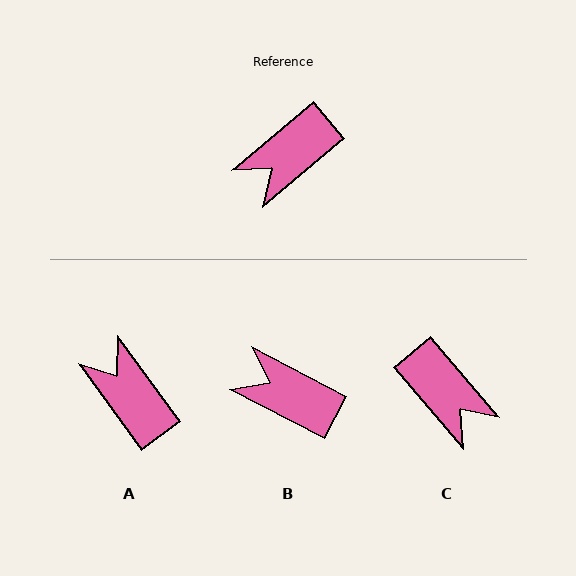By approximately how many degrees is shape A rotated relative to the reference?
Approximately 94 degrees clockwise.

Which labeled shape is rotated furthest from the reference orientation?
A, about 94 degrees away.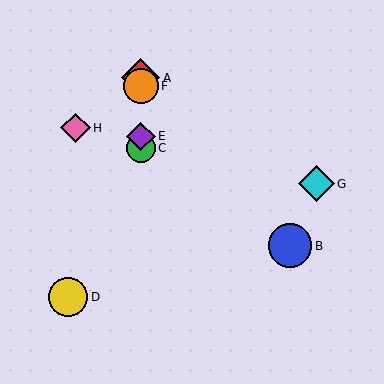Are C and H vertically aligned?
No, C is at x≈141 and H is at x≈76.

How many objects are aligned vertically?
4 objects (A, C, E, F) are aligned vertically.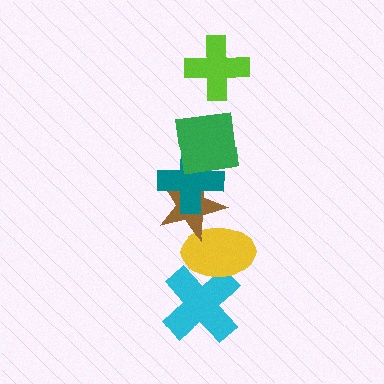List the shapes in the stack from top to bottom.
From top to bottom: the lime cross, the green square, the teal cross, the brown star, the yellow ellipse, the cyan cross.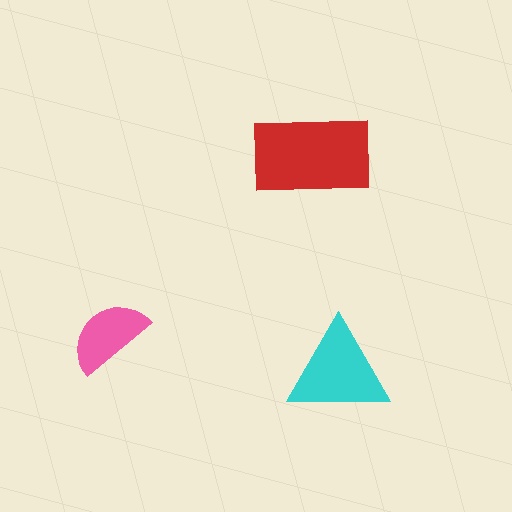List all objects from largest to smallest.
The red rectangle, the cyan triangle, the pink semicircle.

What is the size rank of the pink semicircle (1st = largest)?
3rd.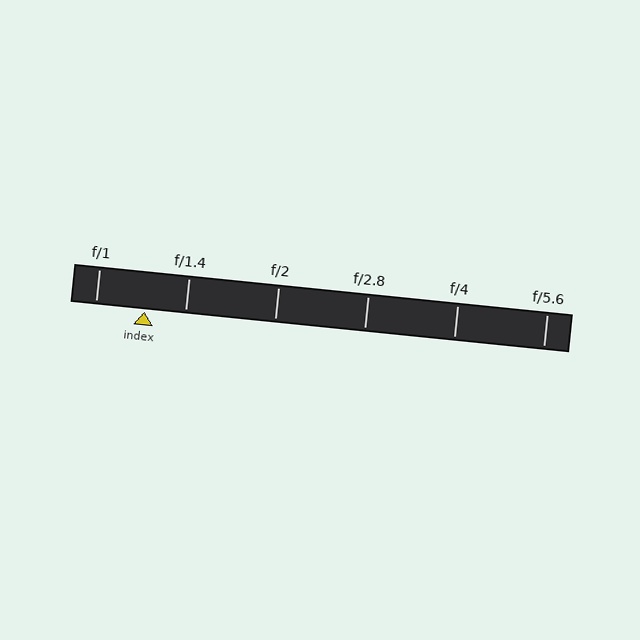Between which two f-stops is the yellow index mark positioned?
The index mark is between f/1 and f/1.4.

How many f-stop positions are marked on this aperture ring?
There are 6 f-stop positions marked.